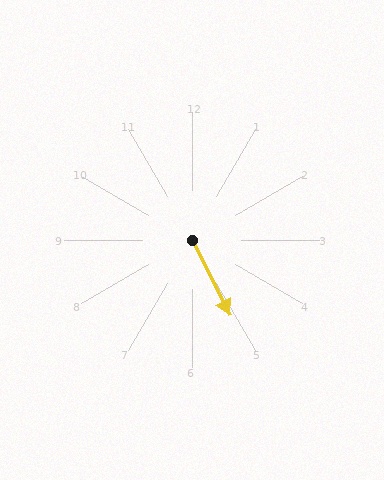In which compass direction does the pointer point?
Southeast.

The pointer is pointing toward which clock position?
Roughly 5 o'clock.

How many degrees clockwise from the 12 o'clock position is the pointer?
Approximately 153 degrees.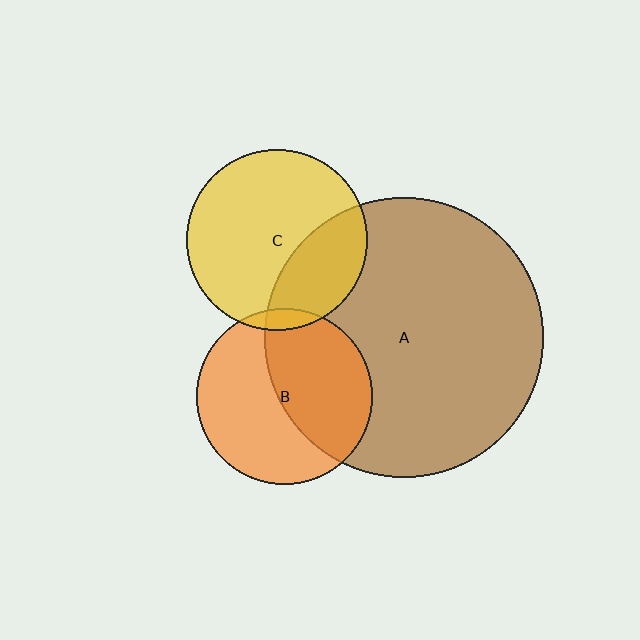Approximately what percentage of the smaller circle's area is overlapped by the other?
Approximately 30%.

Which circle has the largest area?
Circle A (brown).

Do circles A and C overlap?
Yes.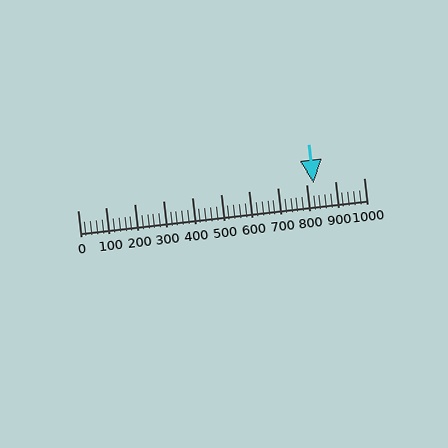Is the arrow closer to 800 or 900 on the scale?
The arrow is closer to 800.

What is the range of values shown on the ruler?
The ruler shows values from 0 to 1000.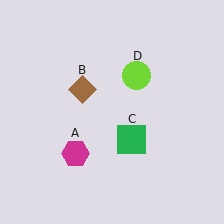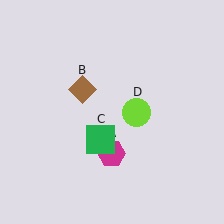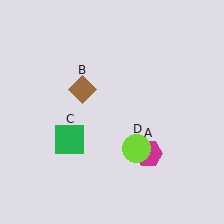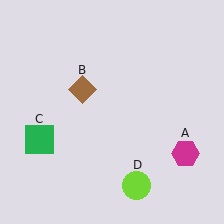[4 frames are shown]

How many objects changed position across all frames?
3 objects changed position: magenta hexagon (object A), green square (object C), lime circle (object D).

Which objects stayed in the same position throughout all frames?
Brown diamond (object B) remained stationary.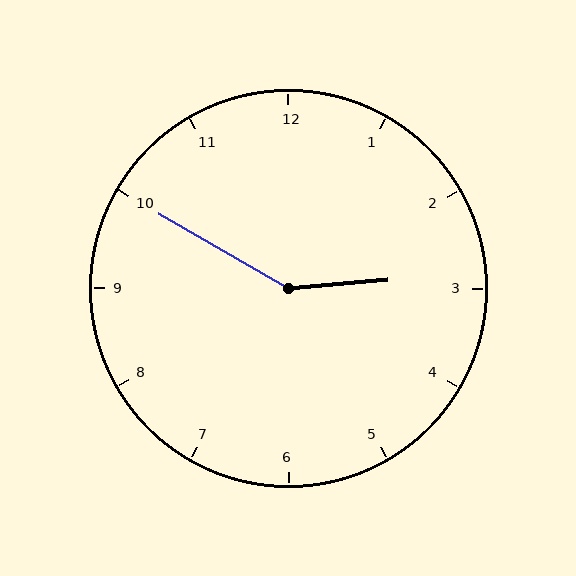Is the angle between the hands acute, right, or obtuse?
It is obtuse.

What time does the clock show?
2:50.